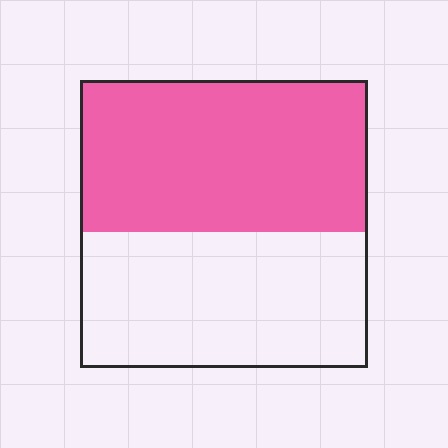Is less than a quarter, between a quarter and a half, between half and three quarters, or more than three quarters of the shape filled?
Between half and three quarters.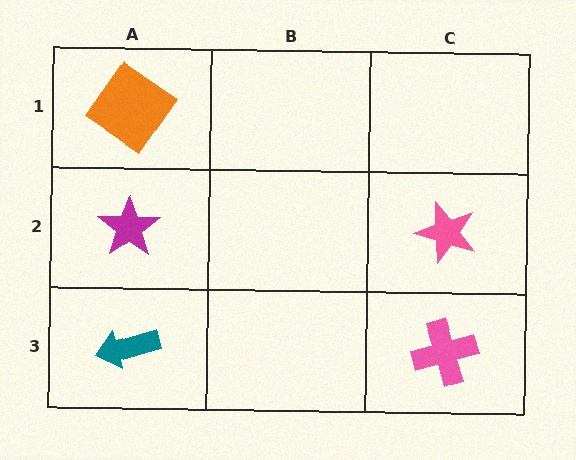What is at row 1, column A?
An orange diamond.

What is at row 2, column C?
A pink star.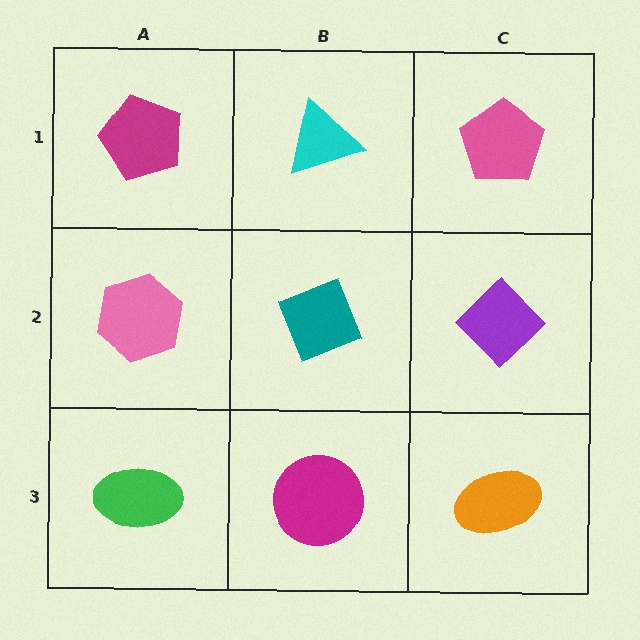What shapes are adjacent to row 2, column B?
A cyan triangle (row 1, column B), a magenta circle (row 3, column B), a pink hexagon (row 2, column A), a purple diamond (row 2, column C).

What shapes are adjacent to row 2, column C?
A pink pentagon (row 1, column C), an orange ellipse (row 3, column C), a teal diamond (row 2, column B).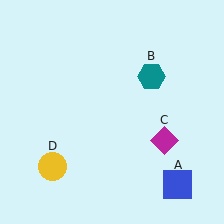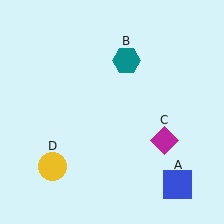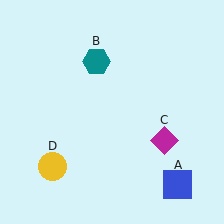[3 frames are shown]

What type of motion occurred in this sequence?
The teal hexagon (object B) rotated counterclockwise around the center of the scene.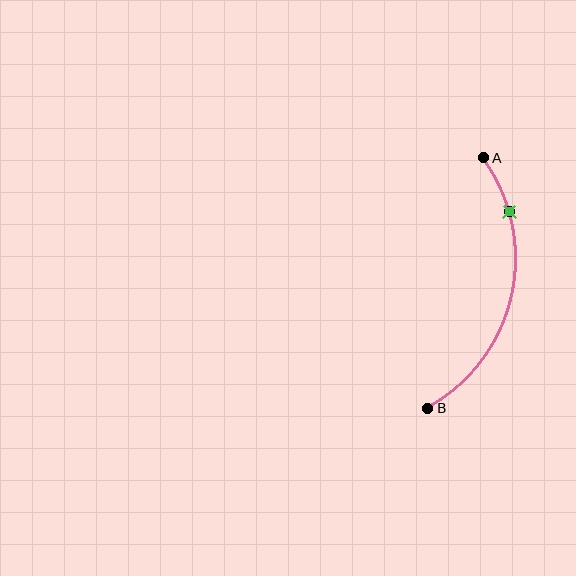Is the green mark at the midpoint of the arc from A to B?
No. The green mark lies on the arc but is closer to endpoint A. The arc midpoint would be at the point on the curve equidistant along the arc from both A and B.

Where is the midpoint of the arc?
The arc midpoint is the point on the curve farthest from the straight line joining A and B. It sits to the right of that line.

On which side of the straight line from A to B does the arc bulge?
The arc bulges to the right of the straight line connecting A and B.